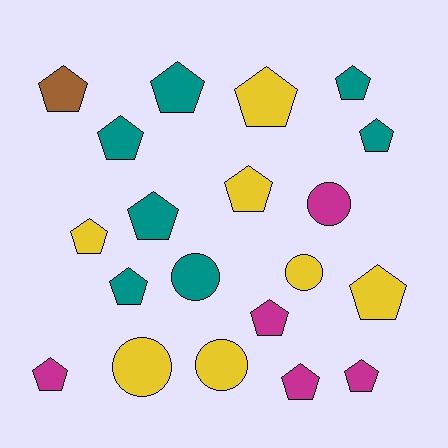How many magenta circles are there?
There is 1 magenta circle.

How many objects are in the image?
There are 20 objects.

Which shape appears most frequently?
Pentagon, with 15 objects.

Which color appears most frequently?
Yellow, with 7 objects.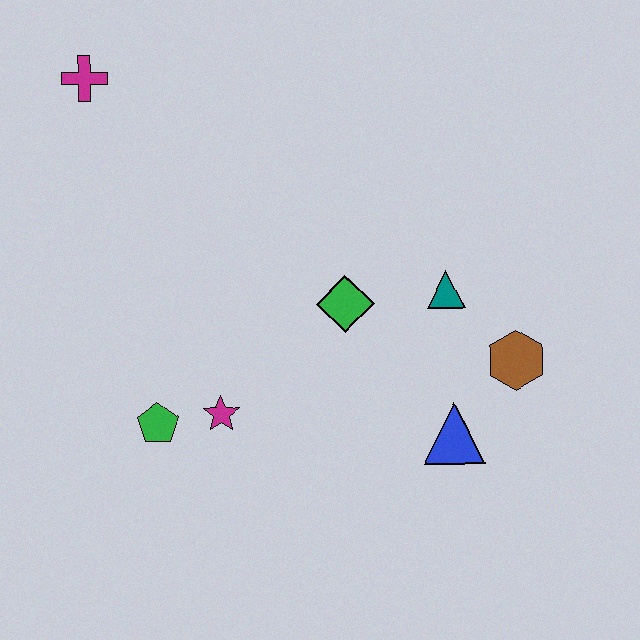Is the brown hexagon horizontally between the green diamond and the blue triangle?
No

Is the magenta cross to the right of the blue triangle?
No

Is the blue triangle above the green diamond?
No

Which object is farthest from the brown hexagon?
The magenta cross is farthest from the brown hexagon.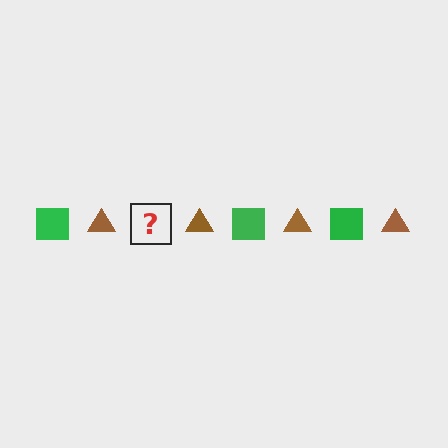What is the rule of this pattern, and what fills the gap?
The rule is that the pattern alternates between green square and brown triangle. The gap should be filled with a green square.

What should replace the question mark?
The question mark should be replaced with a green square.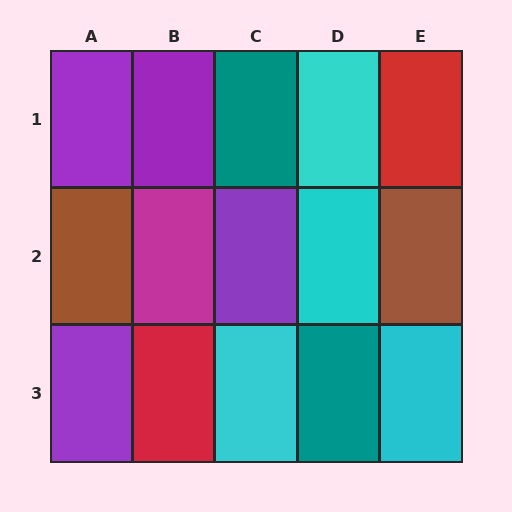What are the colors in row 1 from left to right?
Purple, purple, teal, cyan, red.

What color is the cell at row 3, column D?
Teal.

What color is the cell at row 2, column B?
Magenta.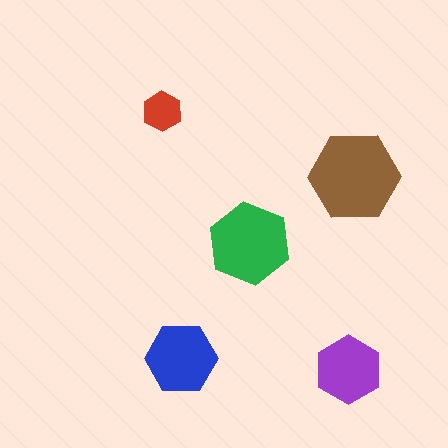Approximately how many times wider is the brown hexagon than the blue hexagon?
About 1.5 times wider.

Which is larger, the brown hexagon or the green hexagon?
The brown one.